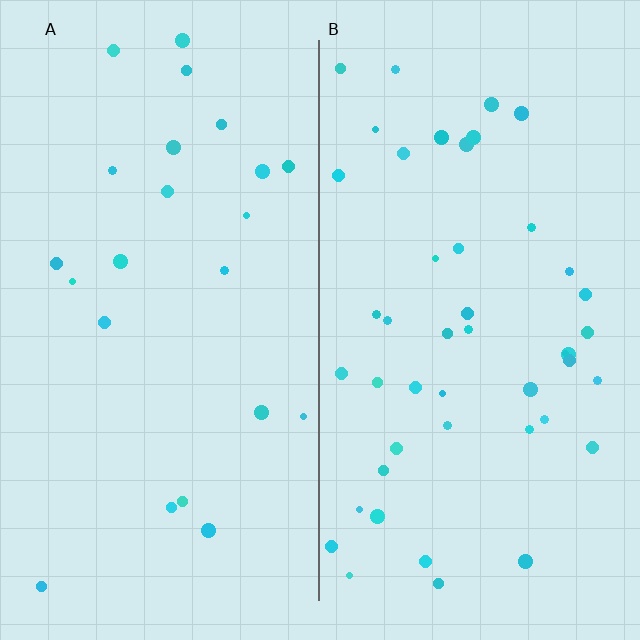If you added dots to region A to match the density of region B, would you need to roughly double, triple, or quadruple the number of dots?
Approximately double.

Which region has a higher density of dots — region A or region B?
B (the right).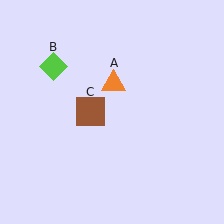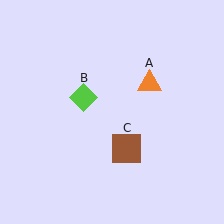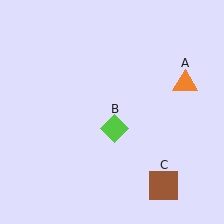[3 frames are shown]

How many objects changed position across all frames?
3 objects changed position: orange triangle (object A), lime diamond (object B), brown square (object C).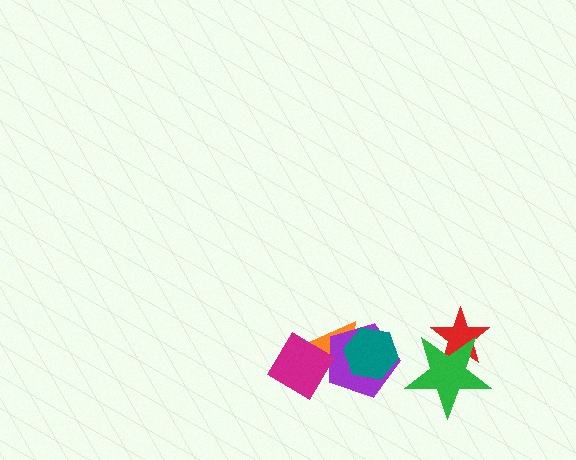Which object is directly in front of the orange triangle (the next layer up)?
The purple pentagon is directly in front of the orange triangle.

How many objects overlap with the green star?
1 object overlaps with the green star.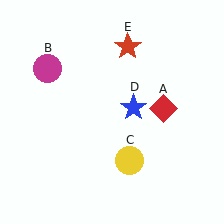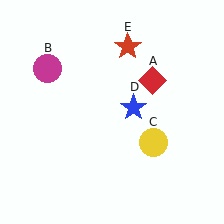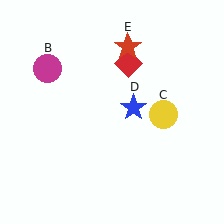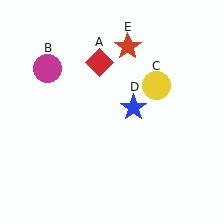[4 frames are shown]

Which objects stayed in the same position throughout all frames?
Magenta circle (object B) and blue star (object D) and red star (object E) remained stationary.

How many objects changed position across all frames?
2 objects changed position: red diamond (object A), yellow circle (object C).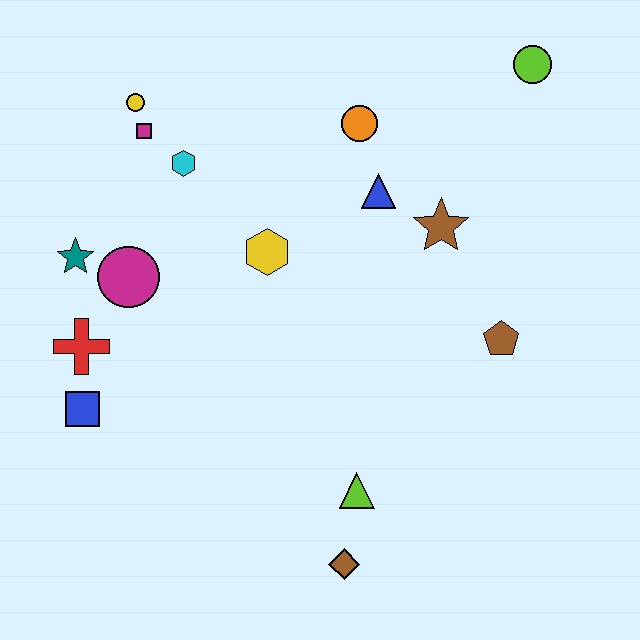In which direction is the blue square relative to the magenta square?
The blue square is below the magenta square.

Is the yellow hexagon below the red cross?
No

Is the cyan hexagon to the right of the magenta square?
Yes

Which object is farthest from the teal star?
The lime circle is farthest from the teal star.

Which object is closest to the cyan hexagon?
The magenta square is closest to the cyan hexagon.